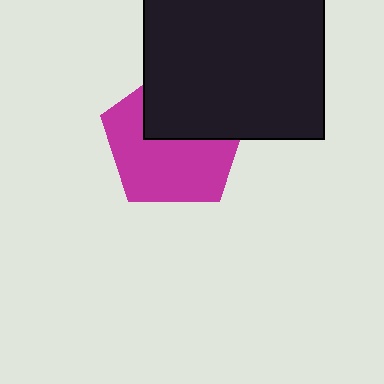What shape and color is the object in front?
The object in front is a black square.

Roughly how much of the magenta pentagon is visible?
About half of it is visible (roughly 60%).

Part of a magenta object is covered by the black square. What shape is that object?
It is a pentagon.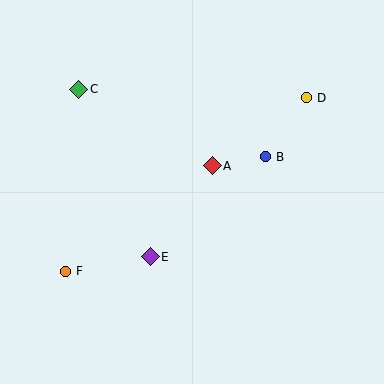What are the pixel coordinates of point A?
Point A is at (212, 166).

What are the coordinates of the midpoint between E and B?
The midpoint between E and B is at (208, 207).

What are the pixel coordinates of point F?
Point F is at (65, 271).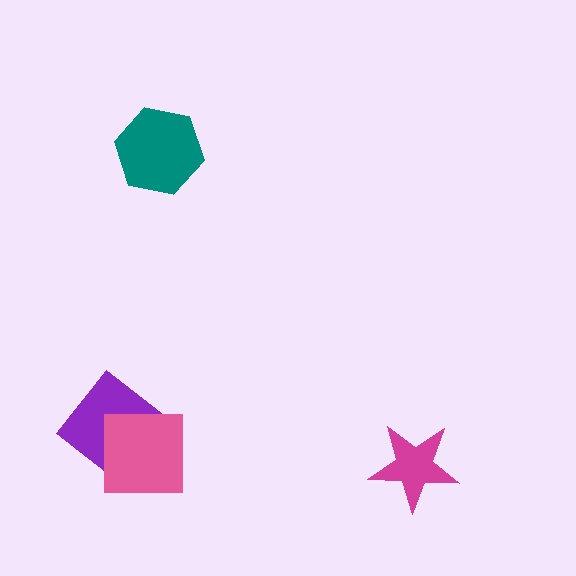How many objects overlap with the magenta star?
0 objects overlap with the magenta star.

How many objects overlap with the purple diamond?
1 object overlaps with the purple diamond.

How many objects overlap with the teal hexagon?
0 objects overlap with the teal hexagon.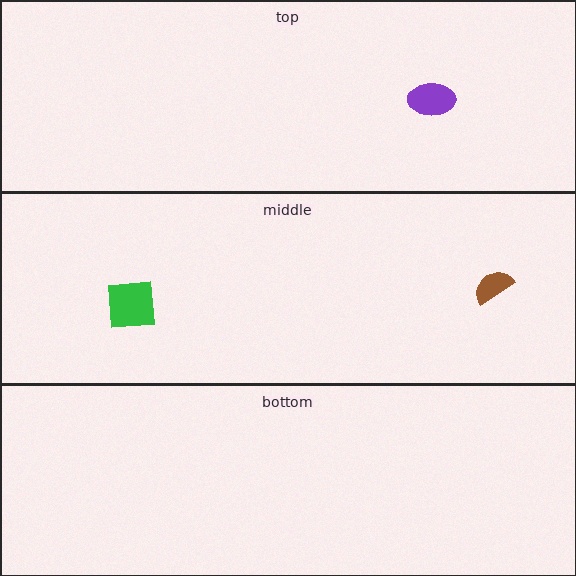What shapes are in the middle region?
The green square, the brown semicircle.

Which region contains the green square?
The middle region.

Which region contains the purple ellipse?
The top region.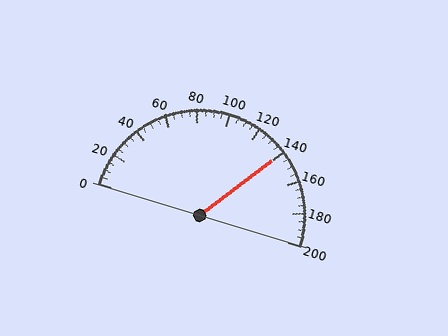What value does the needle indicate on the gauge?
The needle indicates approximately 140.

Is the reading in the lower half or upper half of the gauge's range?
The reading is in the upper half of the range (0 to 200).